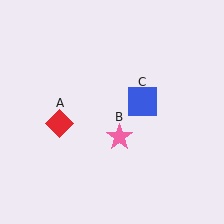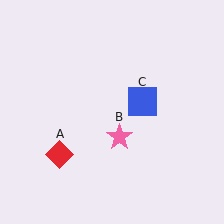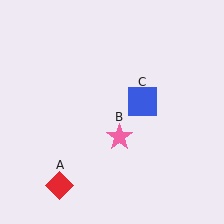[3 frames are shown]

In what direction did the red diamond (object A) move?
The red diamond (object A) moved down.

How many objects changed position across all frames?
1 object changed position: red diamond (object A).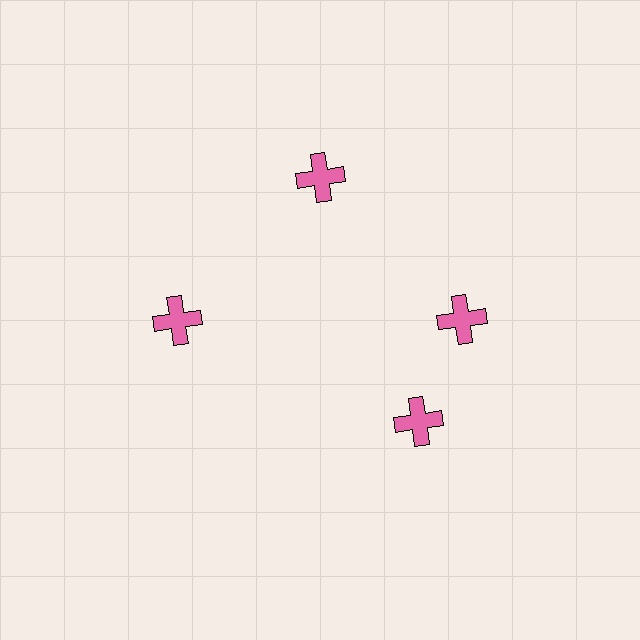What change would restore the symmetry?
The symmetry would be restored by rotating it back into even spacing with its neighbors so that all 4 crosses sit at equal angles and equal distance from the center.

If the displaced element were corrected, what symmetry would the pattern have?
It would have 4-fold rotational symmetry — the pattern would map onto itself every 90 degrees.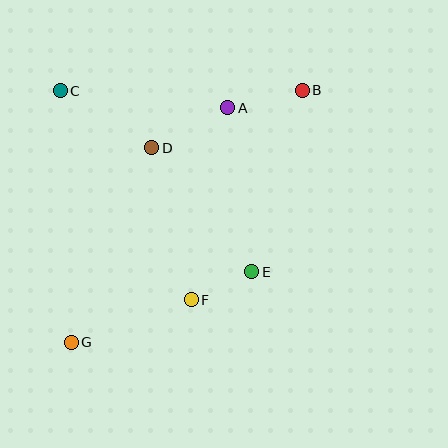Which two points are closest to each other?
Points E and F are closest to each other.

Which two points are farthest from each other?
Points B and G are farthest from each other.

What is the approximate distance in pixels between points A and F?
The distance between A and F is approximately 195 pixels.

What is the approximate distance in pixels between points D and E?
The distance between D and E is approximately 160 pixels.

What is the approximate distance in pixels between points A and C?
The distance between A and C is approximately 168 pixels.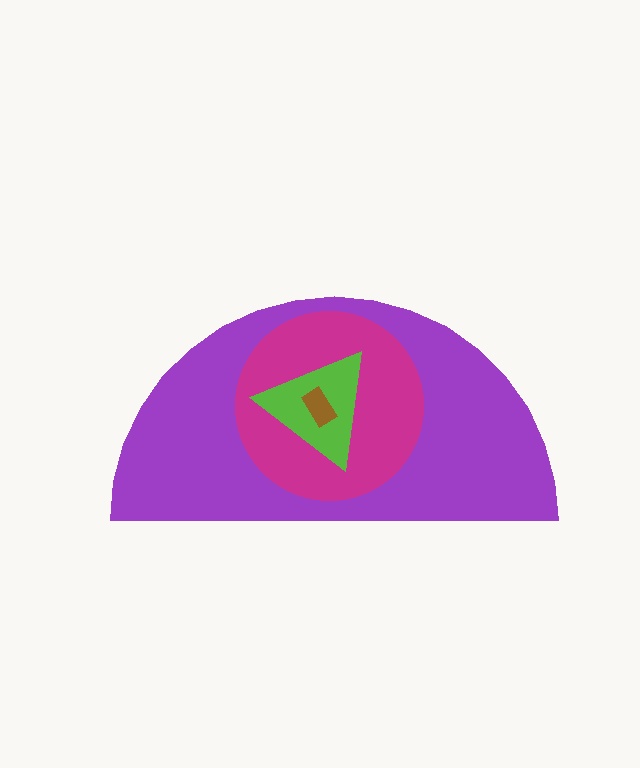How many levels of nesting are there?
4.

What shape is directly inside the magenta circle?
The lime triangle.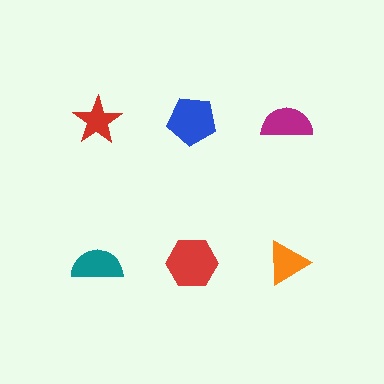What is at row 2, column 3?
An orange triangle.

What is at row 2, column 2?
A red hexagon.